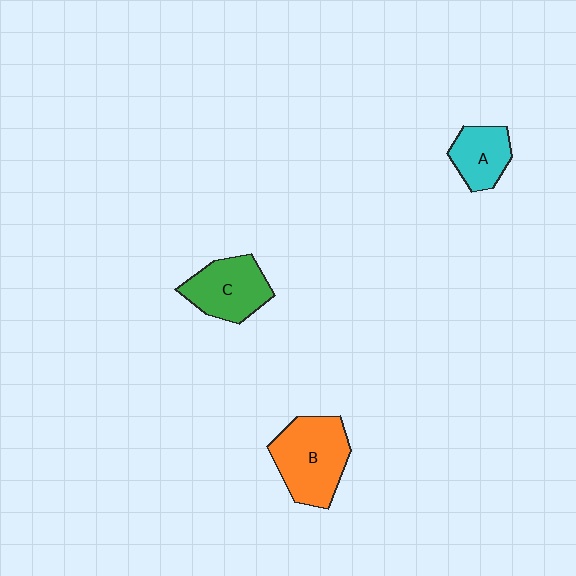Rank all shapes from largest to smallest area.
From largest to smallest: B (orange), C (green), A (cyan).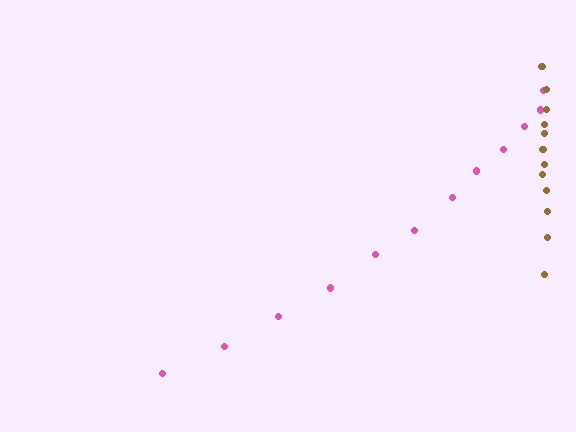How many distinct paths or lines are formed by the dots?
There are 2 distinct paths.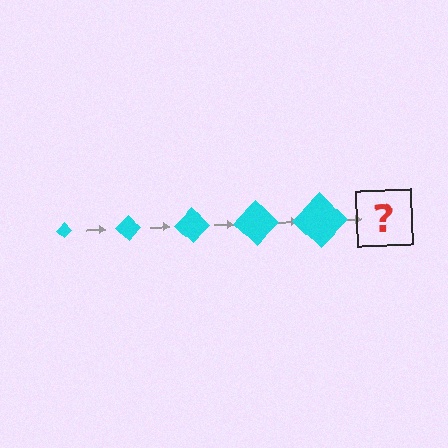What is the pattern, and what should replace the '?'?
The pattern is that the diamond gets progressively larger each step. The '?' should be a cyan diamond, larger than the previous one.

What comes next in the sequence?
The next element should be a cyan diamond, larger than the previous one.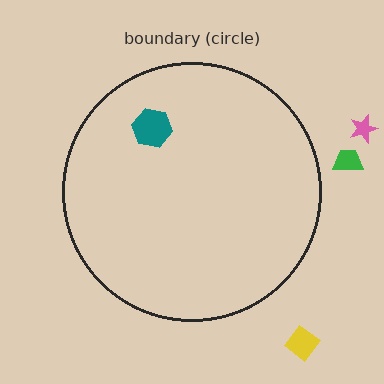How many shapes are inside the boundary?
1 inside, 3 outside.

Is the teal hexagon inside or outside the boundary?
Inside.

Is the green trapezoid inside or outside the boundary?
Outside.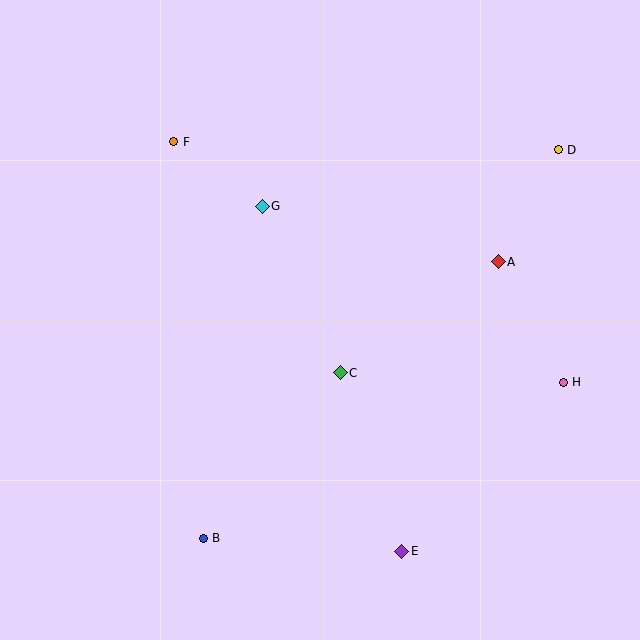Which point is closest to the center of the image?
Point C at (340, 373) is closest to the center.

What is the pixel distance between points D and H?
The distance between D and H is 233 pixels.